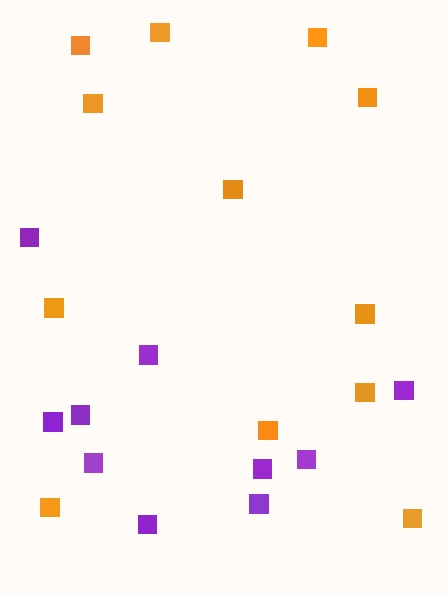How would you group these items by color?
There are 2 groups: one group of orange squares (12) and one group of purple squares (10).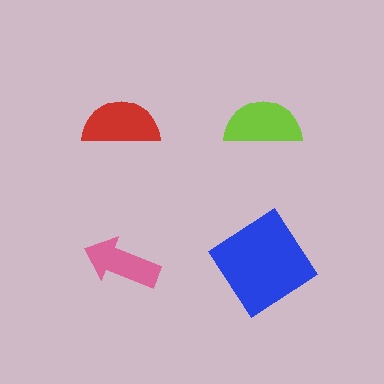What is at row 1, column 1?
A red semicircle.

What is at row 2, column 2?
A blue diamond.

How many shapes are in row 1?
2 shapes.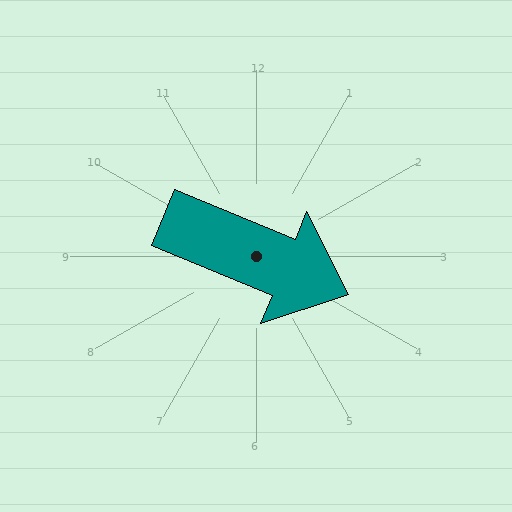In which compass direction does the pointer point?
East.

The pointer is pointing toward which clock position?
Roughly 4 o'clock.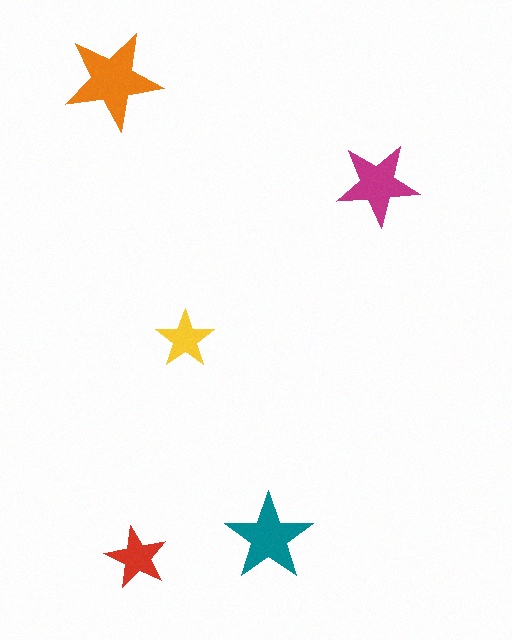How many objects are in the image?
There are 5 objects in the image.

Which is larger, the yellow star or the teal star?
The teal one.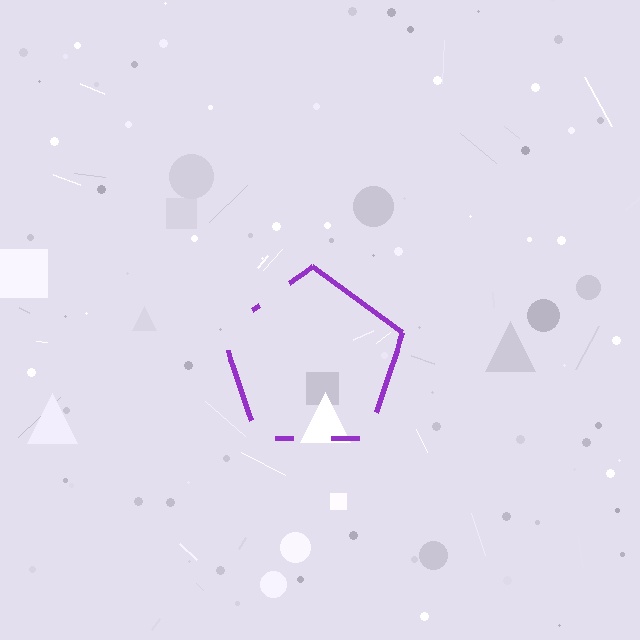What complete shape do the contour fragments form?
The contour fragments form a pentagon.